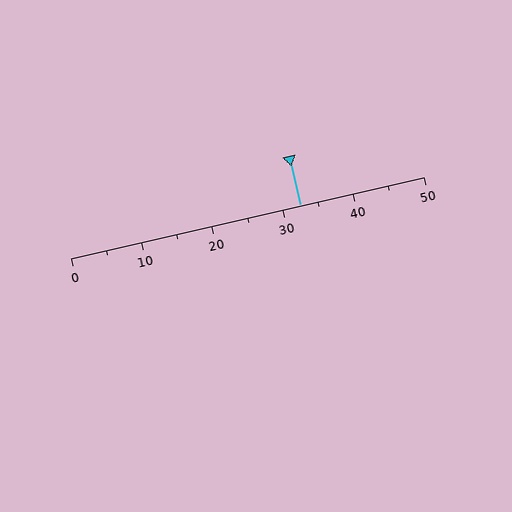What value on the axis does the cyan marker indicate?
The marker indicates approximately 32.5.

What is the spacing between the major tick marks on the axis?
The major ticks are spaced 10 apart.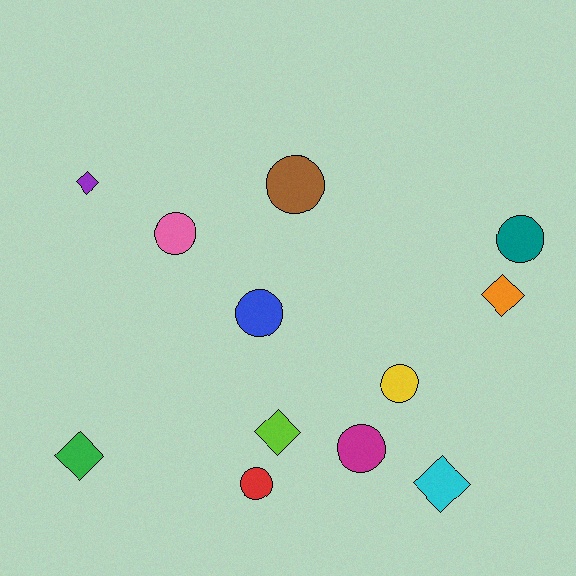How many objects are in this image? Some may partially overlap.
There are 12 objects.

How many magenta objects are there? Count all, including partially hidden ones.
There is 1 magenta object.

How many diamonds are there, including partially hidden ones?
There are 5 diamonds.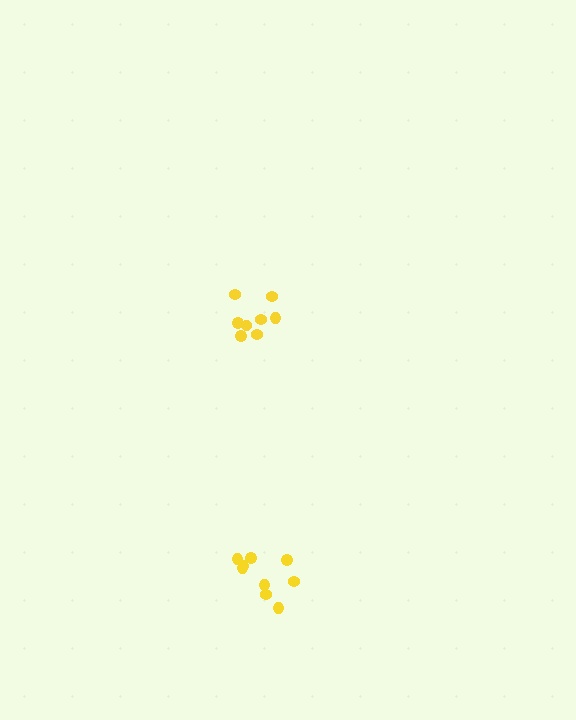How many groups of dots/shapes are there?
There are 2 groups.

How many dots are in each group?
Group 1: 8 dots, Group 2: 9 dots (17 total).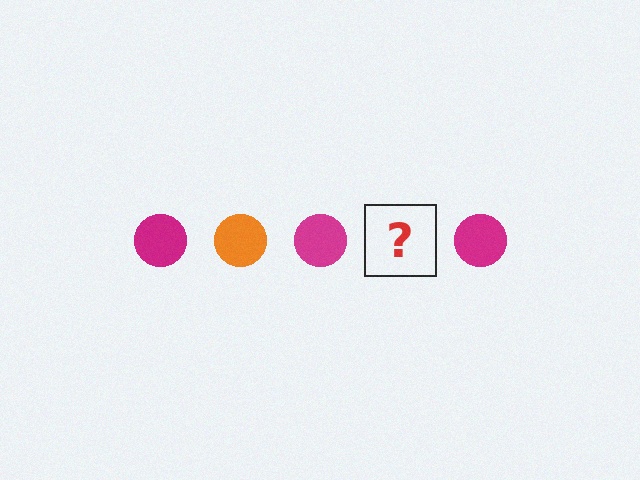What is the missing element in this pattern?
The missing element is an orange circle.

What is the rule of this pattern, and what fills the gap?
The rule is that the pattern cycles through magenta, orange circles. The gap should be filled with an orange circle.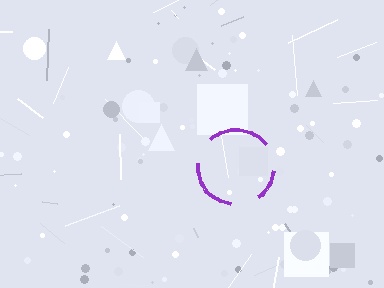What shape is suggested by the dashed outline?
The dashed outline suggests a circle.